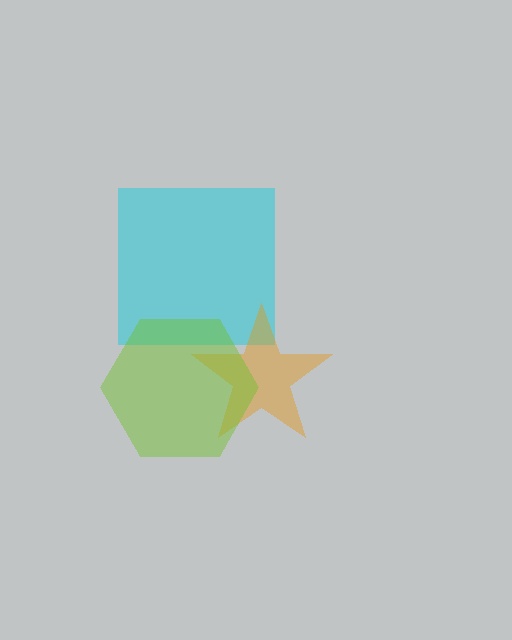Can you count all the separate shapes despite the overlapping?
Yes, there are 3 separate shapes.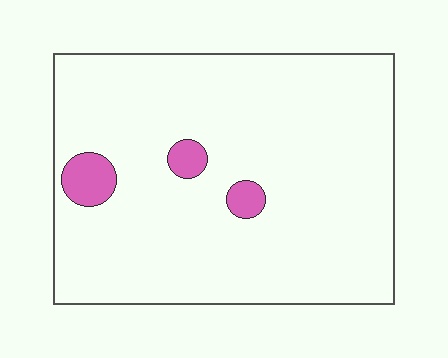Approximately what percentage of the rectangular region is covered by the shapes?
Approximately 5%.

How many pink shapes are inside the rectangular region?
3.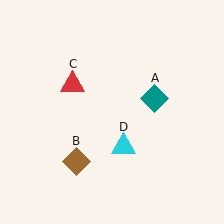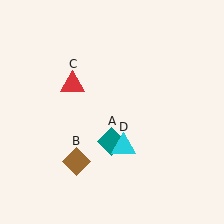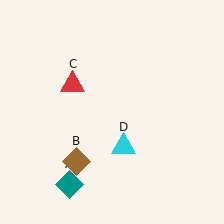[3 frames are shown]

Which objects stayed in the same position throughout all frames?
Brown diamond (object B) and red triangle (object C) and cyan triangle (object D) remained stationary.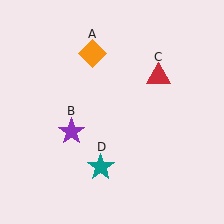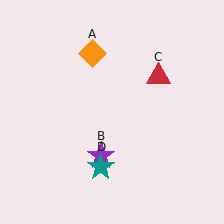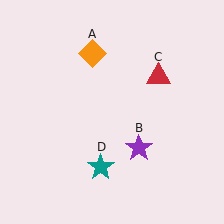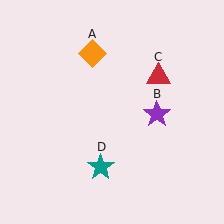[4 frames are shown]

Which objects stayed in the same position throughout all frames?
Orange diamond (object A) and red triangle (object C) and teal star (object D) remained stationary.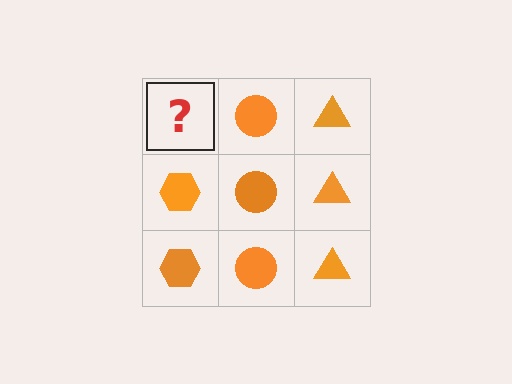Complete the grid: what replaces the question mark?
The question mark should be replaced with an orange hexagon.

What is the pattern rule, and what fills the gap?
The rule is that each column has a consistent shape. The gap should be filled with an orange hexagon.